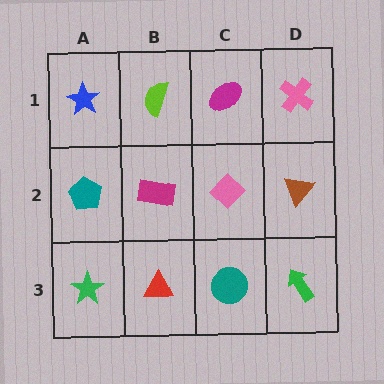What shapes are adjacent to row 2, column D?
A pink cross (row 1, column D), a green arrow (row 3, column D), a pink diamond (row 2, column C).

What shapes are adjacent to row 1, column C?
A pink diamond (row 2, column C), a lime semicircle (row 1, column B), a pink cross (row 1, column D).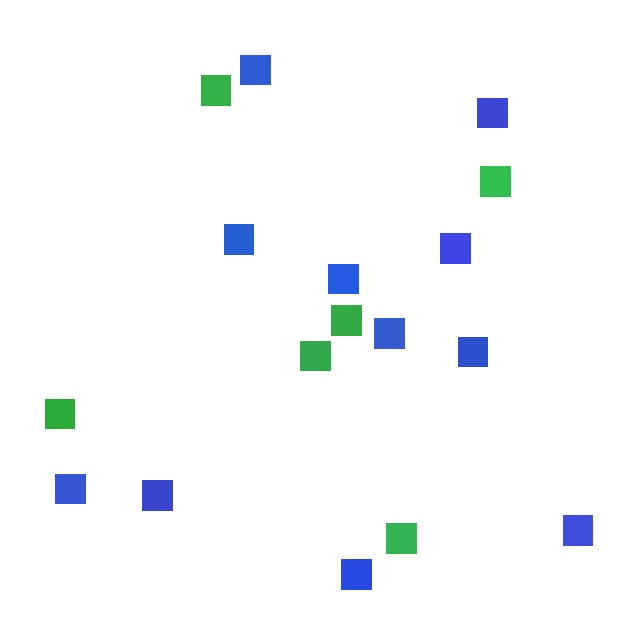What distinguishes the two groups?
There are 2 groups: one group of green squares (6) and one group of blue squares (11).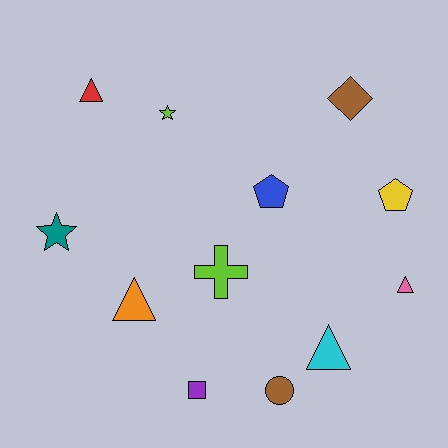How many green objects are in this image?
There are no green objects.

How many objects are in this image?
There are 12 objects.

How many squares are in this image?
There is 1 square.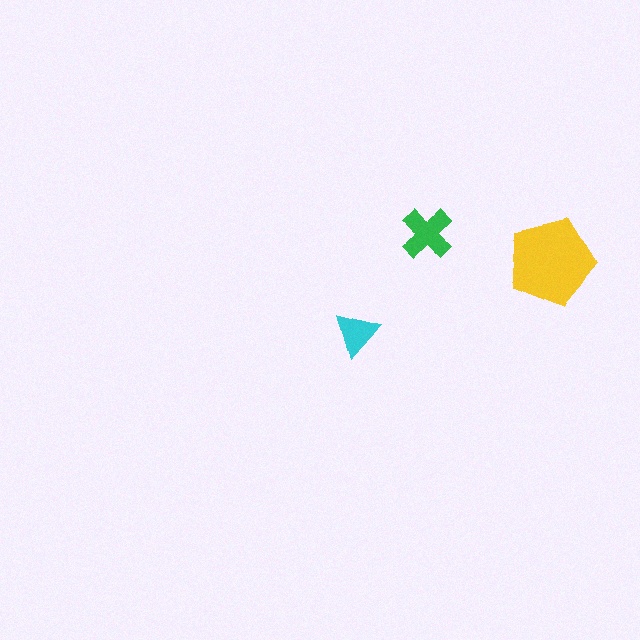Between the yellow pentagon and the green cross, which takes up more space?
The yellow pentagon.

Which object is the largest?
The yellow pentagon.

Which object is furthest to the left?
The cyan triangle is leftmost.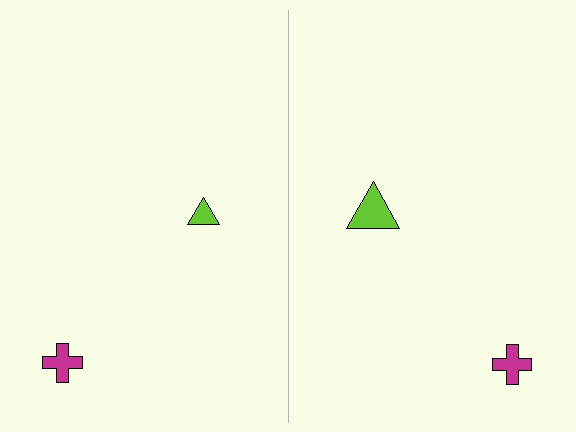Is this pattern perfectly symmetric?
No, the pattern is not perfectly symmetric. The lime triangle on the right side has a different size than its mirror counterpart.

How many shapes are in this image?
There are 4 shapes in this image.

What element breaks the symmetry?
The lime triangle on the right side has a different size than its mirror counterpart.